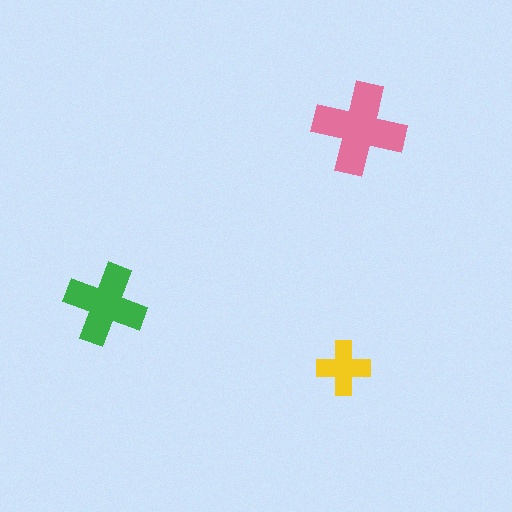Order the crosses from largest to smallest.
the pink one, the green one, the yellow one.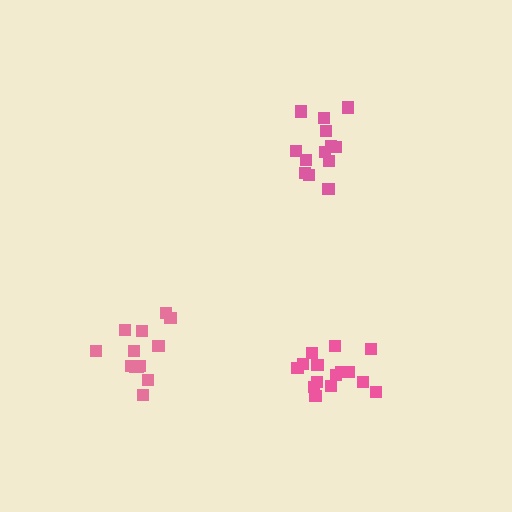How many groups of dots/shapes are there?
There are 3 groups.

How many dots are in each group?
Group 1: 13 dots, Group 2: 15 dots, Group 3: 13 dots (41 total).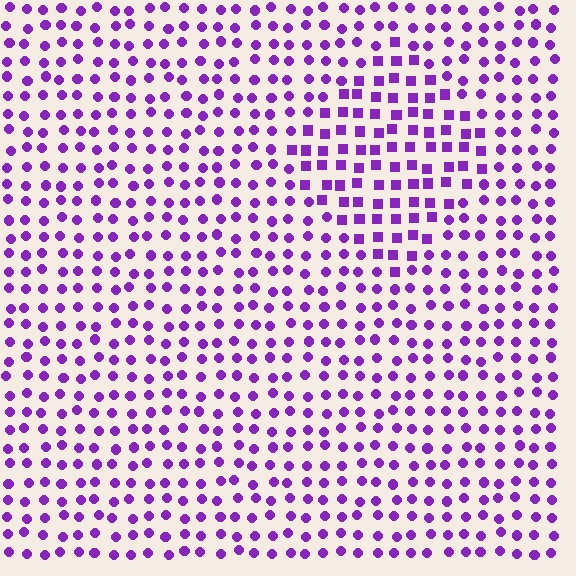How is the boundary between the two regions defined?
The boundary is defined by a change in element shape: squares inside vs. circles outside. All elements share the same color and spacing.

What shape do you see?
I see a diamond.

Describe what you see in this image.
The image is filled with small purple elements arranged in a uniform grid. A diamond-shaped region contains squares, while the surrounding area contains circles. The boundary is defined purely by the change in element shape.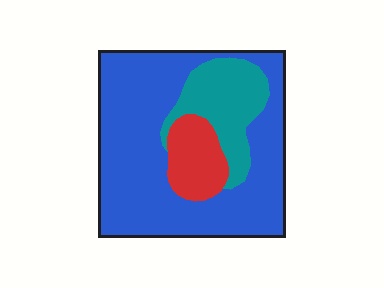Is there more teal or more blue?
Blue.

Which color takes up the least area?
Red, at roughly 10%.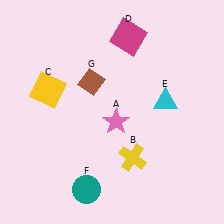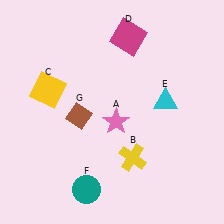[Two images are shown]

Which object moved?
The brown diamond (G) moved down.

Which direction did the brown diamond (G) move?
The brown diamond (G) moved down.